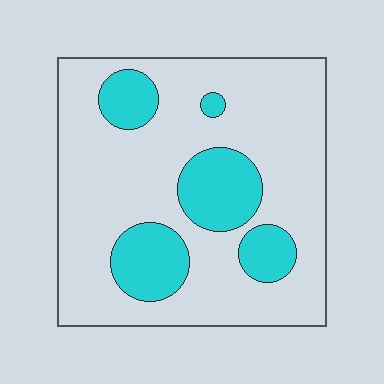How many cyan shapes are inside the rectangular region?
5.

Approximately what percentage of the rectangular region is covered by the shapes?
Approximately 25%.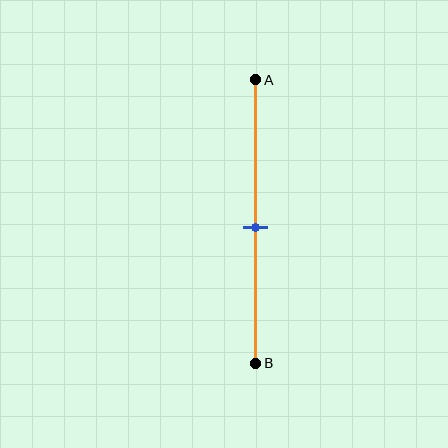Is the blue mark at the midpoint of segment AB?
Yes, the mark is approximately at the midpoint.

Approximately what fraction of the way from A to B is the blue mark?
The blue mark is approximately 50% of the way from A to B.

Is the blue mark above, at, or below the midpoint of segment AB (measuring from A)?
The blue mark is approximately at the midpoint of segment AB.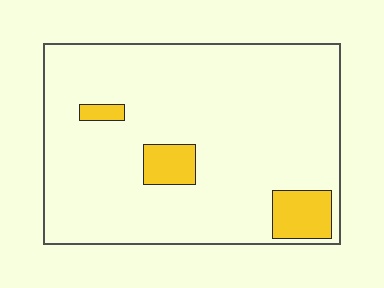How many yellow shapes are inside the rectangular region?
3.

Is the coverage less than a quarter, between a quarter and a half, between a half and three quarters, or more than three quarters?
Less than a quarter.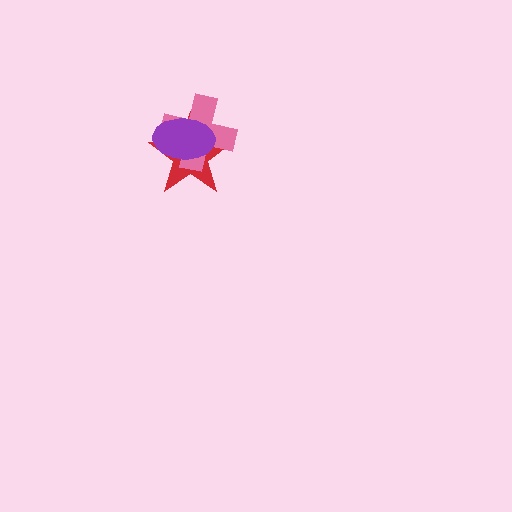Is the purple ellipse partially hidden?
No, no other shape covers it.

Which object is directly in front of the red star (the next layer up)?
The pink cross is directly in front of the red star.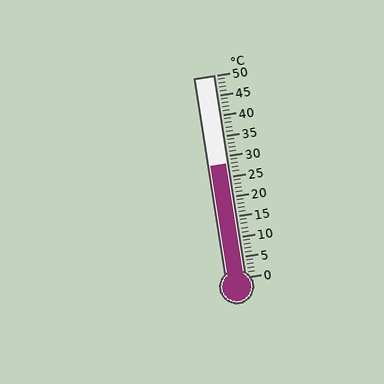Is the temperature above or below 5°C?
The temperature is above 5°C.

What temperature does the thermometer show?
The thermometer shows approximately 28°C.